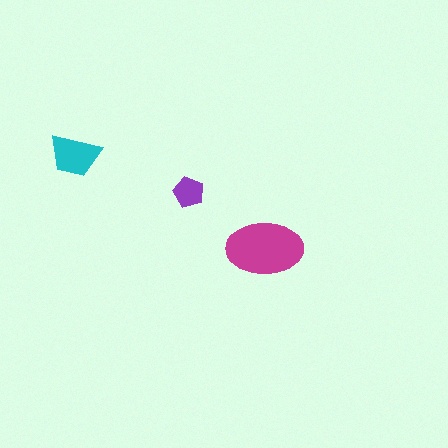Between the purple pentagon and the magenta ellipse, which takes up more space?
The magenta ellipse.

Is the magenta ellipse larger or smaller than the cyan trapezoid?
Larger.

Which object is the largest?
The magenta ellipse.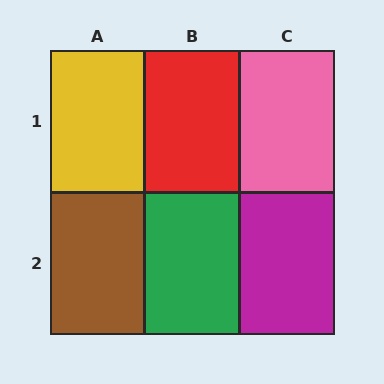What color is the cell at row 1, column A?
Yellow.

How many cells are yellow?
1 cell is yellow.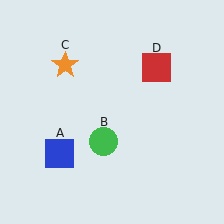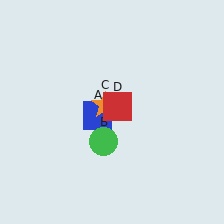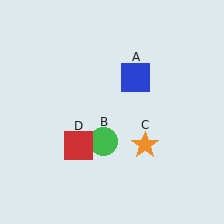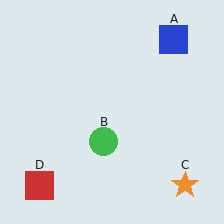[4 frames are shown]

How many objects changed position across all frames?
3 objects changed position: blue square (object A), orange star (object C), red square (object D).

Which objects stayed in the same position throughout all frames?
Green circle (object B) remained stationary.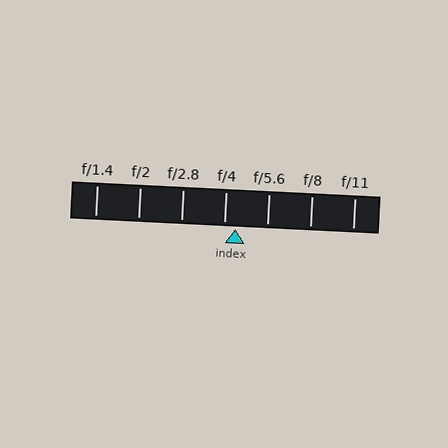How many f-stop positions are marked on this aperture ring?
There are 7 f-stop positions marked.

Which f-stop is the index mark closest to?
The index mark is closest to f/4.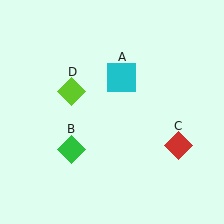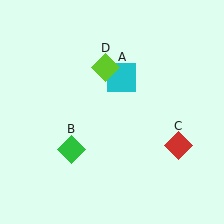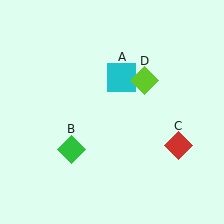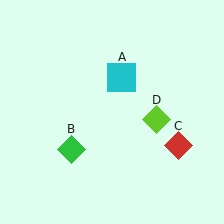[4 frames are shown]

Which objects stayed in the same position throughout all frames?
Cyan square (object A) and green diamond (object B) and red diamond (object C) remained stationary.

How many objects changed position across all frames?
1 object changed position: lime diamond (object D).